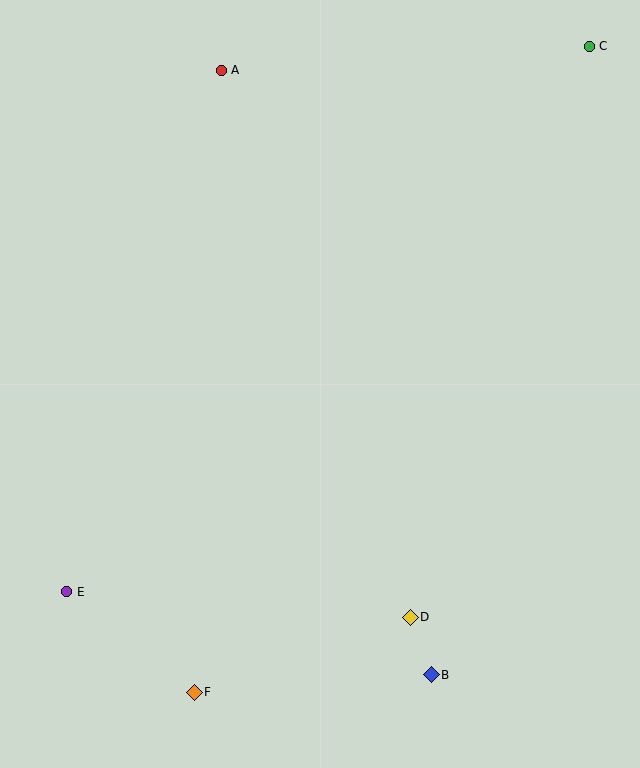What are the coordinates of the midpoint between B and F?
The midpoint between B and F is at (313, 683).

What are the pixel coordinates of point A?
Point A is at (221, 70).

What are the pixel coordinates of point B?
Point B is at (431, 675).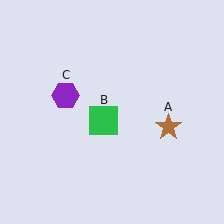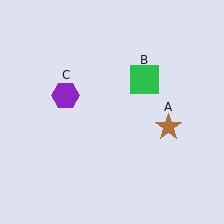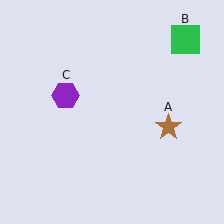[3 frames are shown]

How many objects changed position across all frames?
1 object changed position: green square (object B).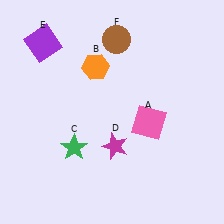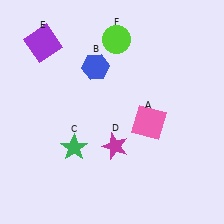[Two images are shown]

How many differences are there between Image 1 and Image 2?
There are 2 differences between the two images.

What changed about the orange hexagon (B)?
In Image 1, B is orange. In Image 2, it changed to blue.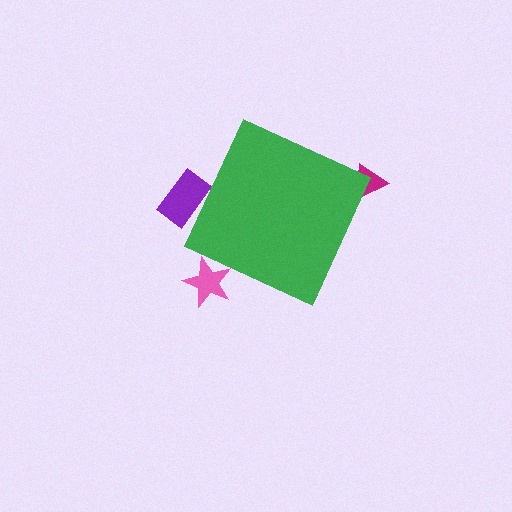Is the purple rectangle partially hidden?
Yes, the purple rectangle is partially hidden behind the green diamond.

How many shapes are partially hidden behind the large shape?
3 shapes are partially hidden.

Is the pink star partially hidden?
Yes, the pink star is partially hidden behind the green diamond.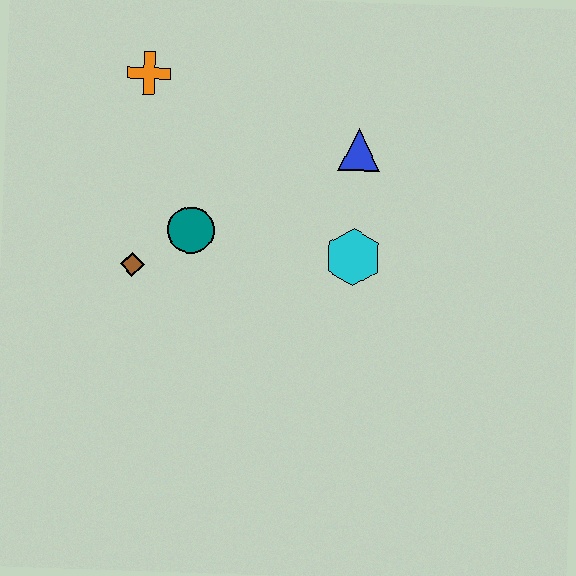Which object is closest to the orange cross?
The teal circle is closest to the orange cross.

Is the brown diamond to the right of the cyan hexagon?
No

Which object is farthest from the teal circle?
The blue triangle is farthest from the teal circle.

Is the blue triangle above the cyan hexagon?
Yes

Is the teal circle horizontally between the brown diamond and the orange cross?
No